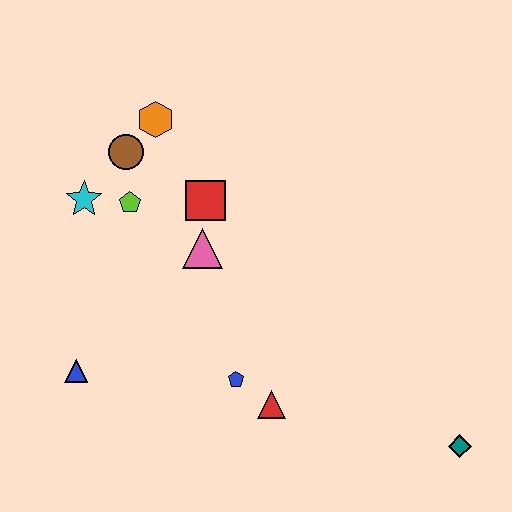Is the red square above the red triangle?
Yes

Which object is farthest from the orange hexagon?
The teal diamond is farthest from the orange hexagon.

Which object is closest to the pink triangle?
The red square is closest to the pink triangle.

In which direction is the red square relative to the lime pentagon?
The red square is to the right of the lime pentagon.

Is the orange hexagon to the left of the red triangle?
Yes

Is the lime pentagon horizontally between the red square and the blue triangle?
Yes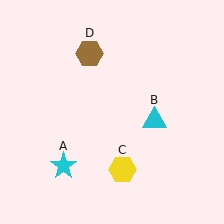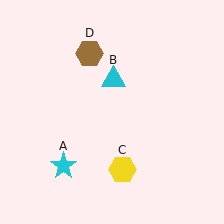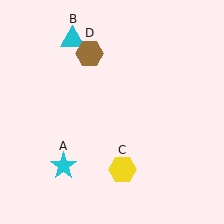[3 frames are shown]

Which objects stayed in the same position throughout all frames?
Cyan star (object A) and yellow hexagon (object C) and brown hexagon (object D) remained stationary.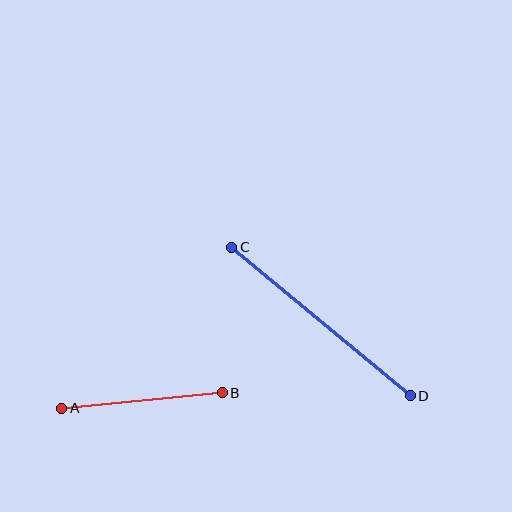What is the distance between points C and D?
The distance is approximately 232 pixels.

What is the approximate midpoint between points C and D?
The midpoint is at approximately (321, 322) pixels.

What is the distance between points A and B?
The distance is approximately 161 pixels.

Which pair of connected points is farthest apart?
Points C and D are farthest apart.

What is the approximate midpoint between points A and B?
The midpoint is at approximately (142, 400) pixels.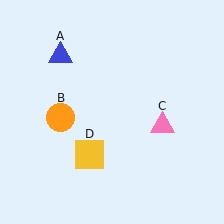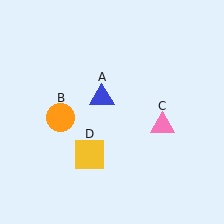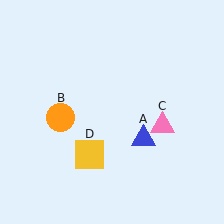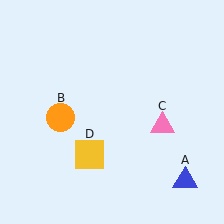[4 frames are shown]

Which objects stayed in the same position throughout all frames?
Orange circle (object B) and pink triangle (object C) and yellow square (object D) remained stationary.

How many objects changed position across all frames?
1 object changed position: blue triangle (object A).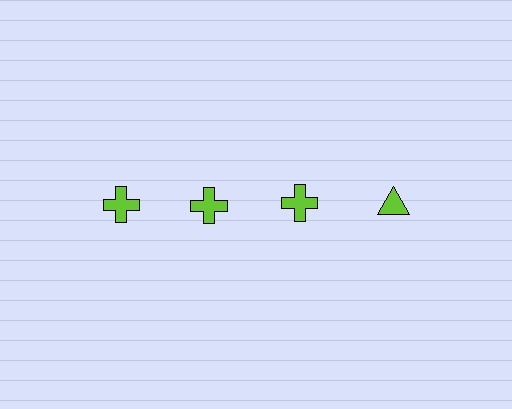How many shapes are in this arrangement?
There are 4 shapes arranged in a grid pattern.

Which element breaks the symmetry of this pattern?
The lime triangle in the top row, second from right column breaks the symmetry. All other shapes are lime crosses.